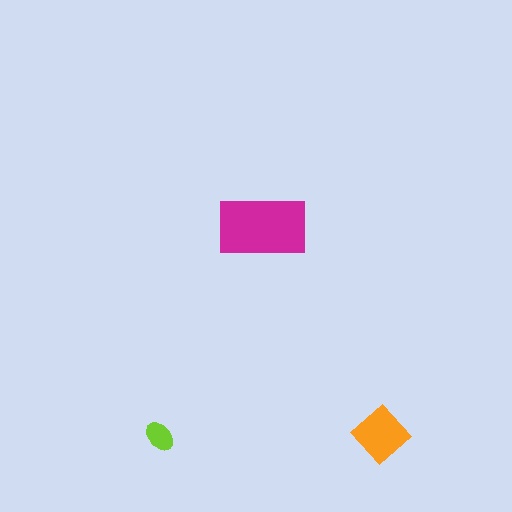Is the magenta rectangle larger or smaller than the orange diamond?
Larger.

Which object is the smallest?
The lime ellipse.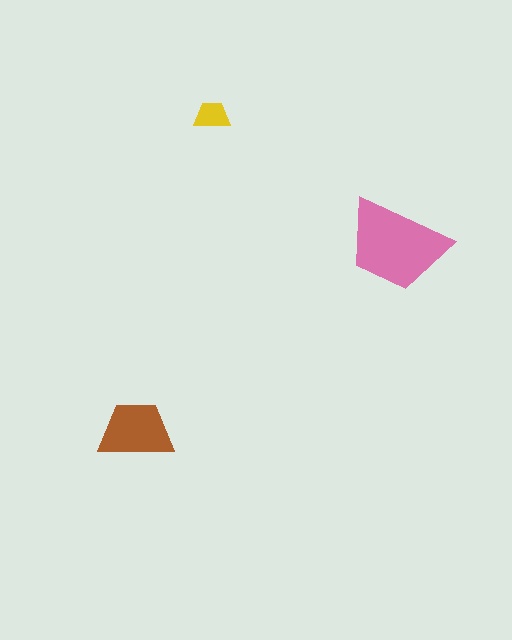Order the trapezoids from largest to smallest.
the pink one, the brown one, the yellow one.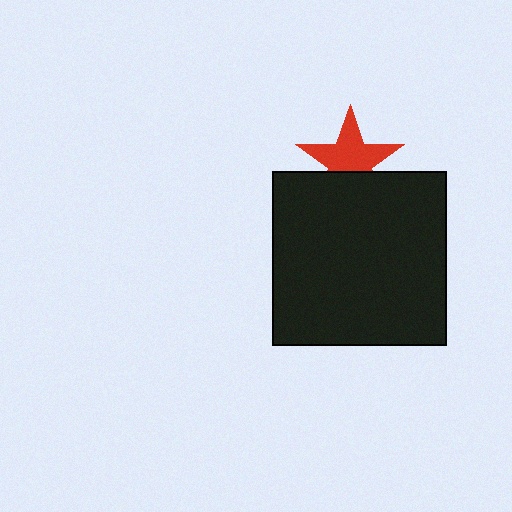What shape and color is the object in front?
The object in front is a black square.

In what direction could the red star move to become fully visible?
The red star could move up. That would shift it out from behind the black square entirely.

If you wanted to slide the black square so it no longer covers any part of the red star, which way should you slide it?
Slide it down — that is the most direct way to separate the two shapes.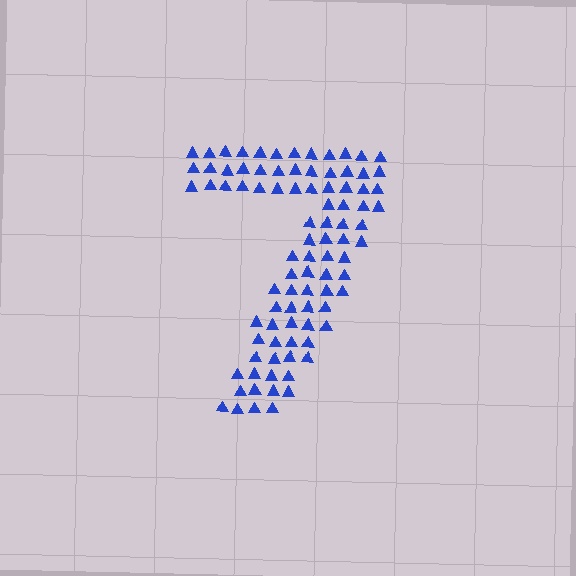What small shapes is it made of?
It is made of small triangles.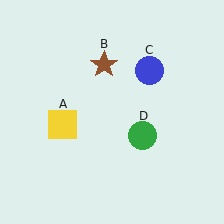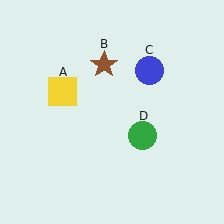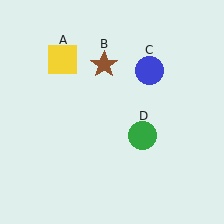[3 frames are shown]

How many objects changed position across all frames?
1 object changed position: yellow square (object A).